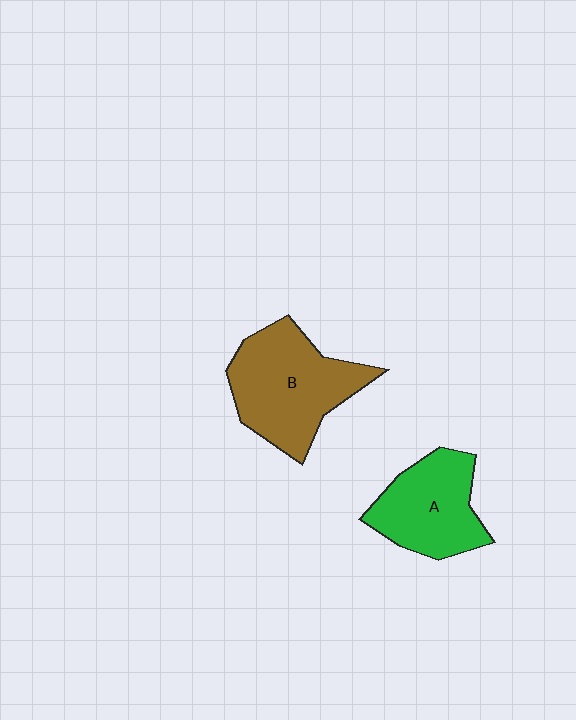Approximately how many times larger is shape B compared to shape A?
Approximately 1.3 times.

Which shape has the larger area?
Shape B (brown).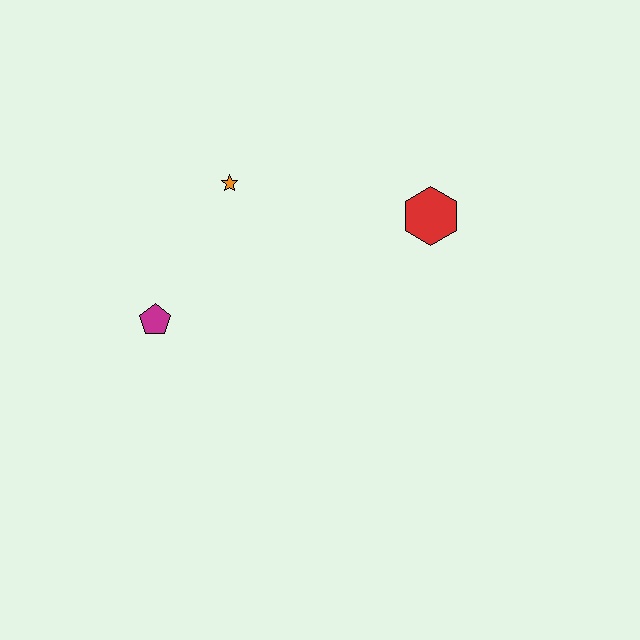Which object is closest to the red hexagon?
The orange star is closest to the red hexagon.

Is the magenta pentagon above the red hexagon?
No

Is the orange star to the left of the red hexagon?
Yes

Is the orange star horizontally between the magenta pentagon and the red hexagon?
Yes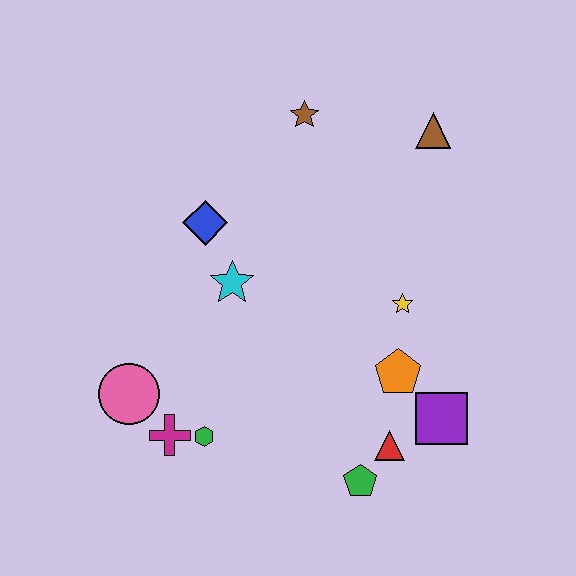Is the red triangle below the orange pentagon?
Yes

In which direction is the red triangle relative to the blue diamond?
The red triangle is below the blue diamond.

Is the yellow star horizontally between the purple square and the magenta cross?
Yes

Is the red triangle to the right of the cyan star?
Yes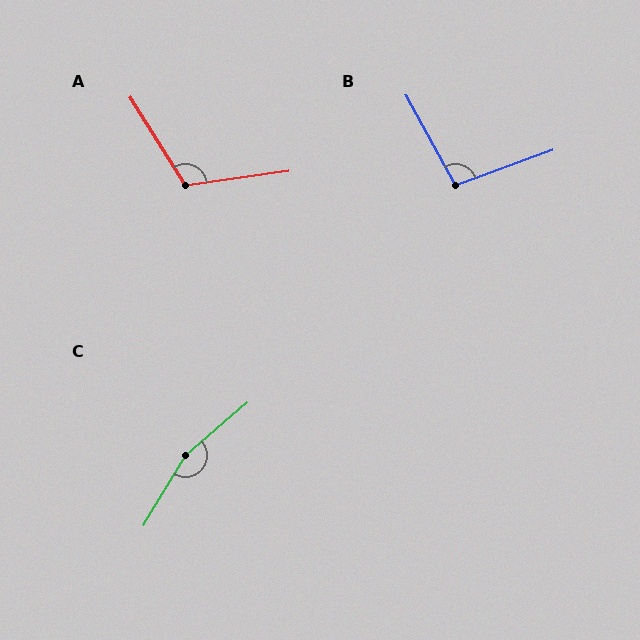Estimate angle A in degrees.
Approximately 114 degrees.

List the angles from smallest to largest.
B (99°), A (114°), C (162°).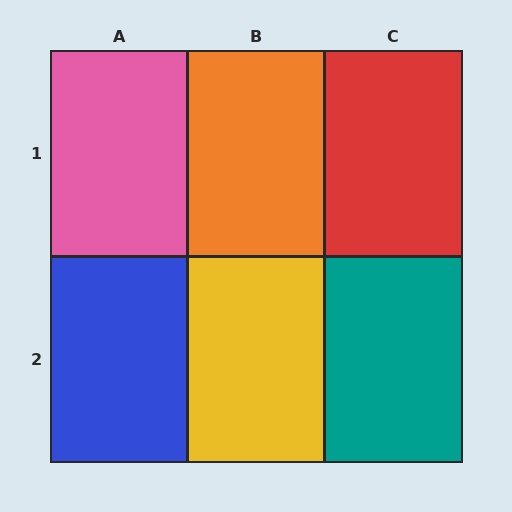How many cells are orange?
1 cell is orange.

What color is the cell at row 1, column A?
Pink.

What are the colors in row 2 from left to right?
Blue, yellow, teal.